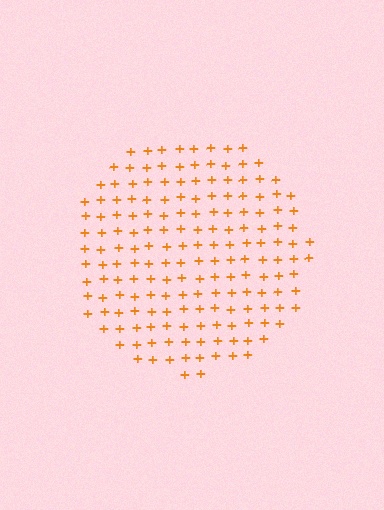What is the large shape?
The large shape is a circle.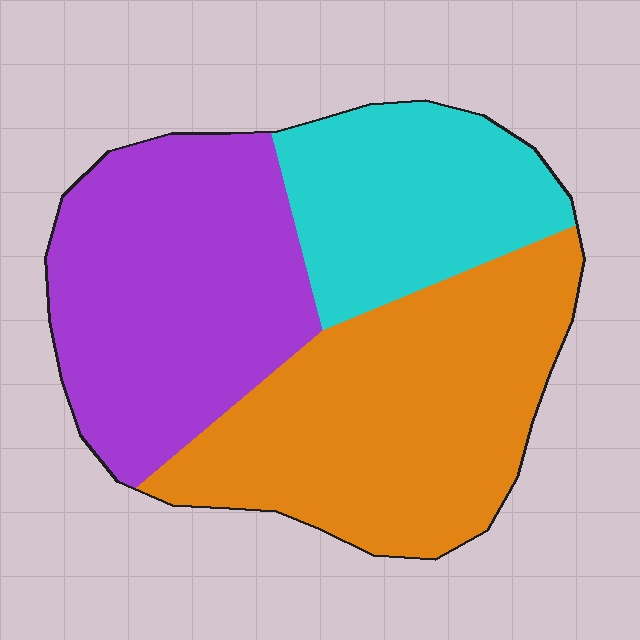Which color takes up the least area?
Cyan, at roughly 25%.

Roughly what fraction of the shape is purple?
Purple takes up about three eighths (3/8) of the shape.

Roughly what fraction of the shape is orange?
Orange takes up about two fifths (2/5) of the shape.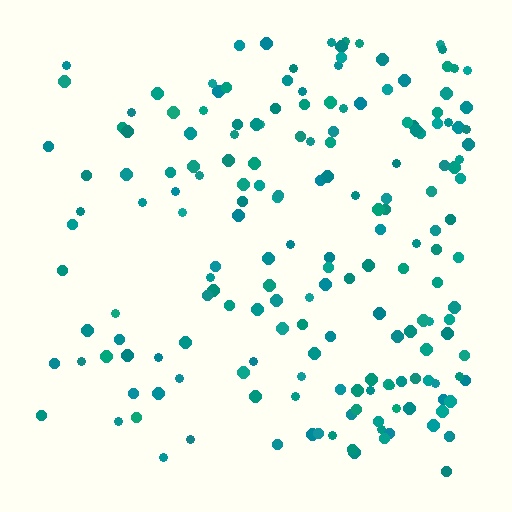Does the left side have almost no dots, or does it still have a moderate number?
Still a moderate number, just noticeably fewer than the right.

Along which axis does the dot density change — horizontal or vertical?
Horizontal.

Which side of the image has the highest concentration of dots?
The right.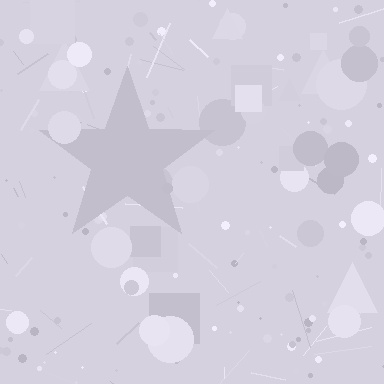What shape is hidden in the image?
A star is hidden in the image.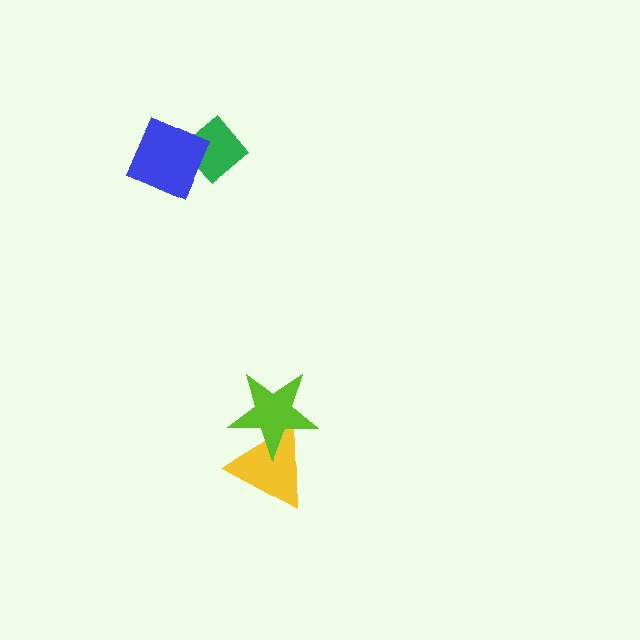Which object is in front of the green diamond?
The blue diamond is in front of the green diamond.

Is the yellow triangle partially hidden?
Yes, it is partially covered by another shape.